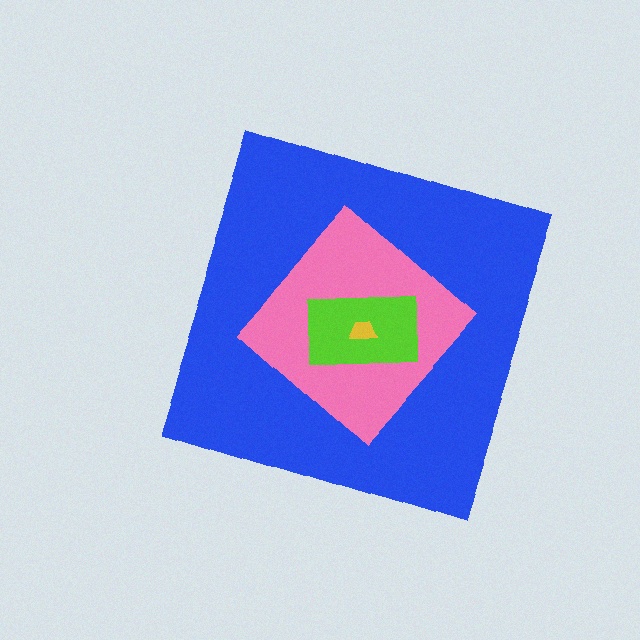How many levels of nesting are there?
4.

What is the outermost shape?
The blue diamond.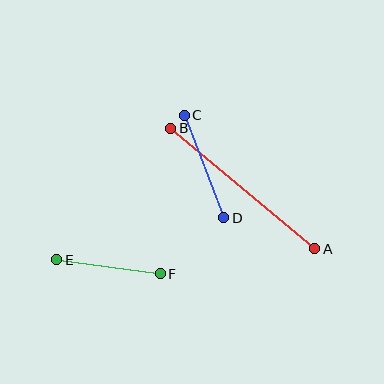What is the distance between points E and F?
The distance is approximately 104 pixels.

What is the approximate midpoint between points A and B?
The midpoint is at approximately (243, 189) pixels.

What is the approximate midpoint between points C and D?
The midpoint is at approximately (204, 167) pixels.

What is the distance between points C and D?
The distance is approximately 110 pixels.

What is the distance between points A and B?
The distance is approximately 188 pixels.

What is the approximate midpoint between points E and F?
The midpoint is at approximately (108, 267) pixels.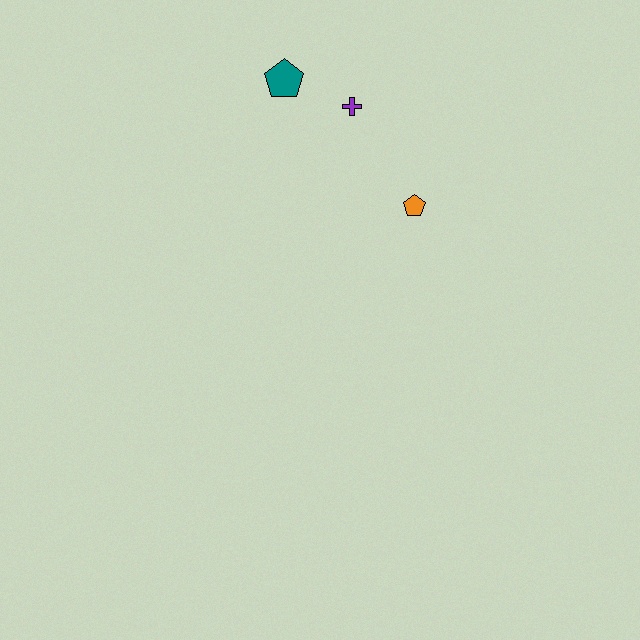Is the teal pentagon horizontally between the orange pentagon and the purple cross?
No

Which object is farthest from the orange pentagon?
The teal pentagon is farthest from the orange pentagon.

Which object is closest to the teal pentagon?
The purple cross is closest to the teal pentagon.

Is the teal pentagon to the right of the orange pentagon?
No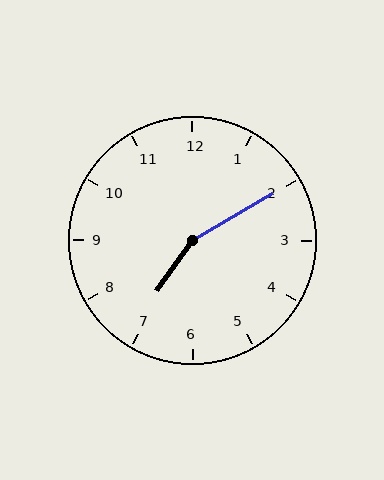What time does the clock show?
7:10.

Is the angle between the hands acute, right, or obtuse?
It is obtuse.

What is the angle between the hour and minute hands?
Approximately 155 degrees.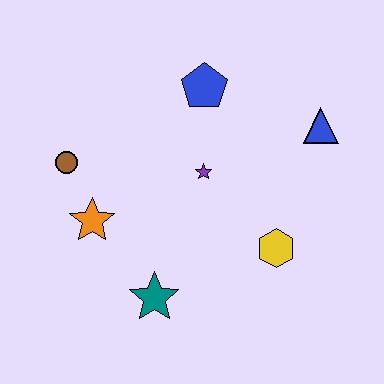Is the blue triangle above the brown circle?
Yes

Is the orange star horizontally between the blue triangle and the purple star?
No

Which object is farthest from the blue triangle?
The brown circle is farthest from the blue triangle.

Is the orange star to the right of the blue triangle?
No